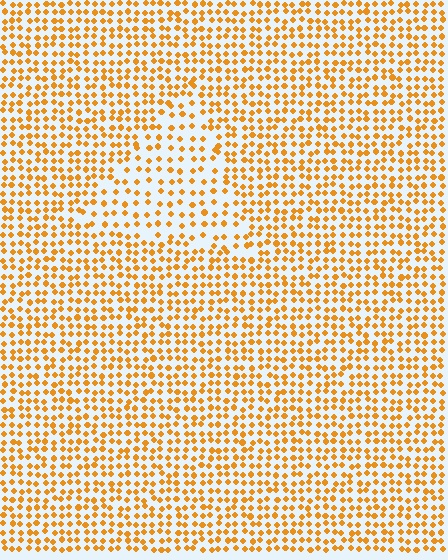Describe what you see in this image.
The image contains small orange elements arranged at two different densities. A triangle-shaped region is visible where the elements are less densely packed than the surrounding area.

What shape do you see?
I see a triangle.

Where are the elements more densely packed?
The elements are more densely packed outside the triangle boundary.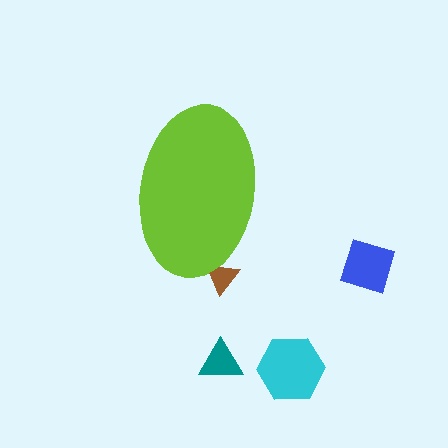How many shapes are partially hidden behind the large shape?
1 shape is partially hidden.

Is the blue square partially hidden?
No, the blue square is fully visible.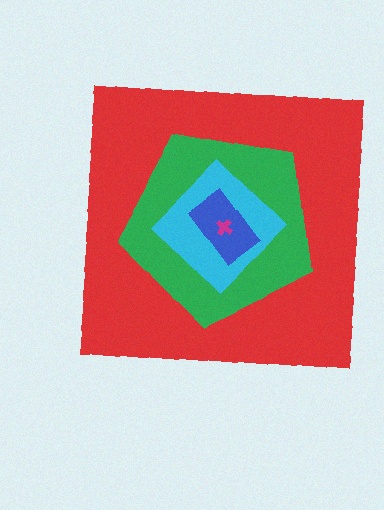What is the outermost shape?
The red square.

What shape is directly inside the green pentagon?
The cyan diamond.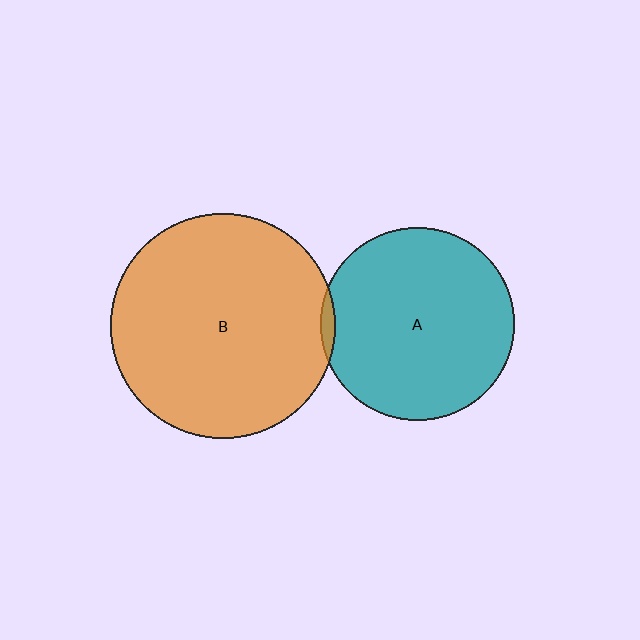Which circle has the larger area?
Circle B (orange).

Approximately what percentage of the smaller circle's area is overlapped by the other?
Approximately 5%.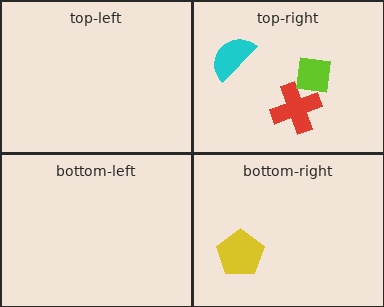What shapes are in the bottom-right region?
The yellow pentagon.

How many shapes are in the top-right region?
3.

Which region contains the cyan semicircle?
The top-right region.